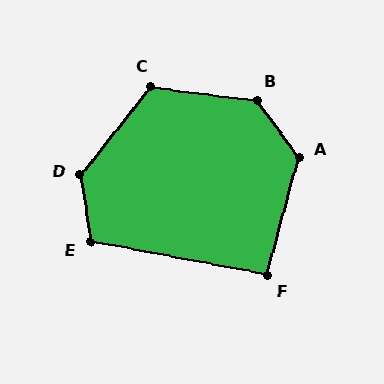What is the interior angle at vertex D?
Approximately 133 degrees (obtuse).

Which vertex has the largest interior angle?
B, at approximately 133 degrees.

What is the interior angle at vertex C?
Approximately 122 degrees (obtuse).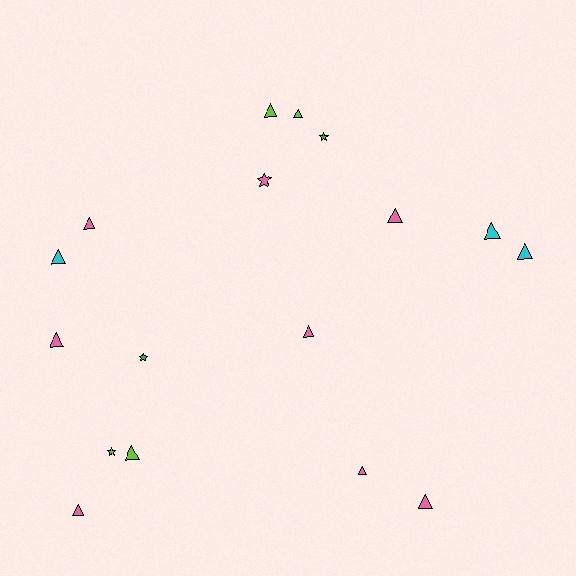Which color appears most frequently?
Pink, with 8 objects.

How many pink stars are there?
There is 1 pink star.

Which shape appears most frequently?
Triangle, with 13 objects.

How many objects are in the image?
There are 17 objects.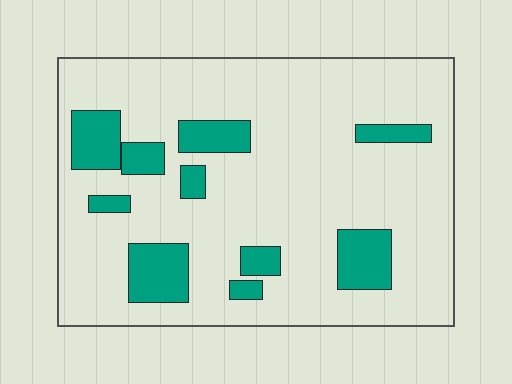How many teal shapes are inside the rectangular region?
10.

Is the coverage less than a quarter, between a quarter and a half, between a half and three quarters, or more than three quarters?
Less than a quarter.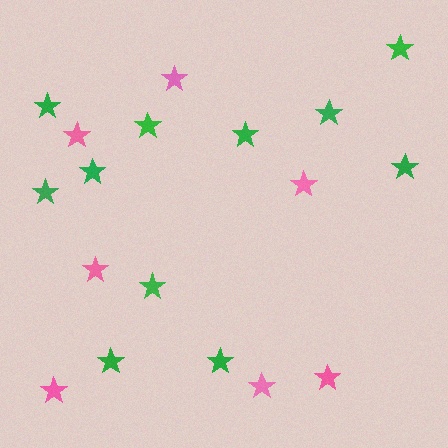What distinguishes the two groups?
There are 2 groups: one group of green stars (11) and one group of pink stars (7).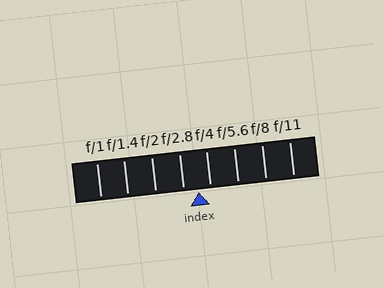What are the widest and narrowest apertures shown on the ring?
The widest aperture shown is f/1 and the narrowest is f/11.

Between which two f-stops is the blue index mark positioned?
The index mark is between f/2.8 and f/4.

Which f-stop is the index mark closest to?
The index mark is closest to f/4.